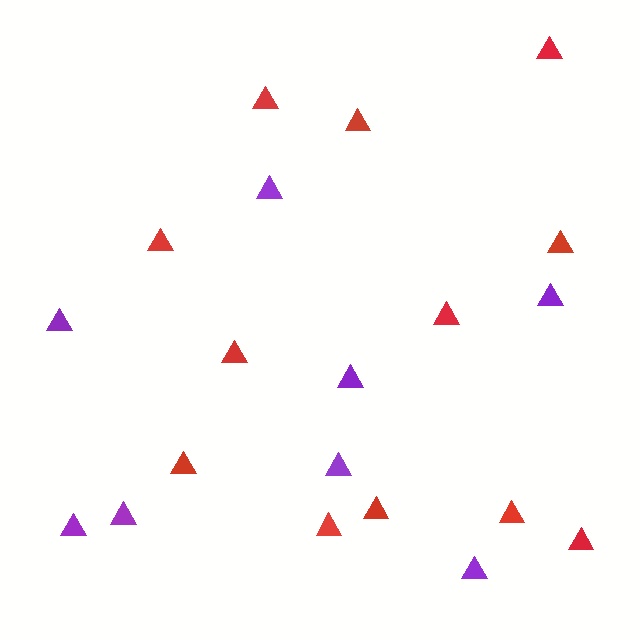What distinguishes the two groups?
There are 2 groups: one group of red triangles (12) and one group of purple triangles (8).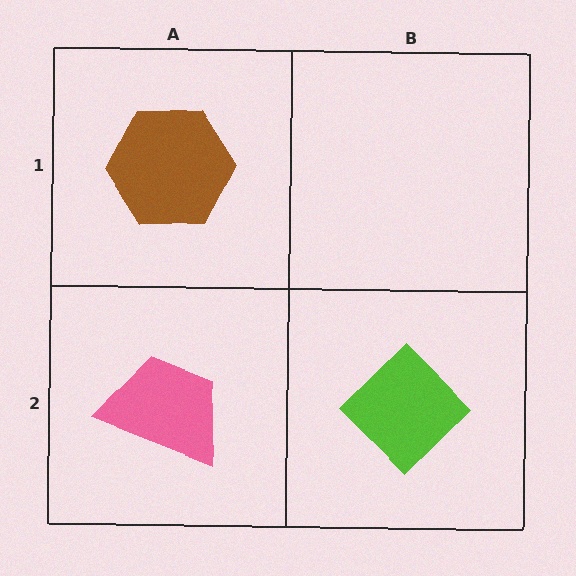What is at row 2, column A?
A pink trapezoid.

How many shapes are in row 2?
2 shapes.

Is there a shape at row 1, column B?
No, that cell is empty.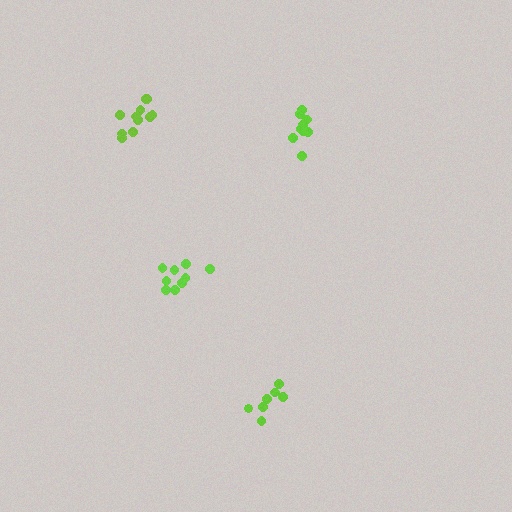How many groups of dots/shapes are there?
There are 4 groups.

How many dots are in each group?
Group 1: 9 dots, Group 2: 11 dots, Group 3: 7 dots, Group 4: 9 dots (36 total).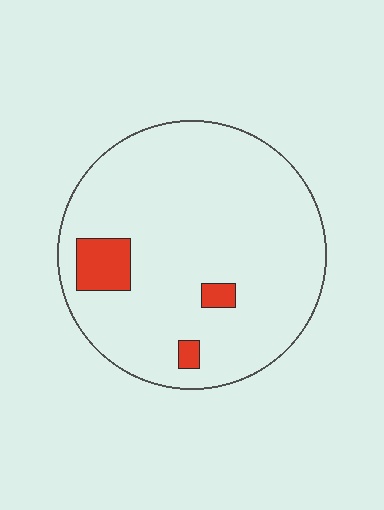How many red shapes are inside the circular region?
3.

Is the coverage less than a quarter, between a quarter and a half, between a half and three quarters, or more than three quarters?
Less than a quarter.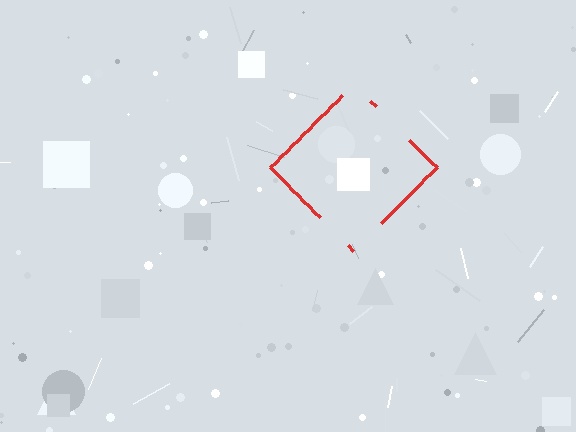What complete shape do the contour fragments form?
The contour fragments form a diamond.